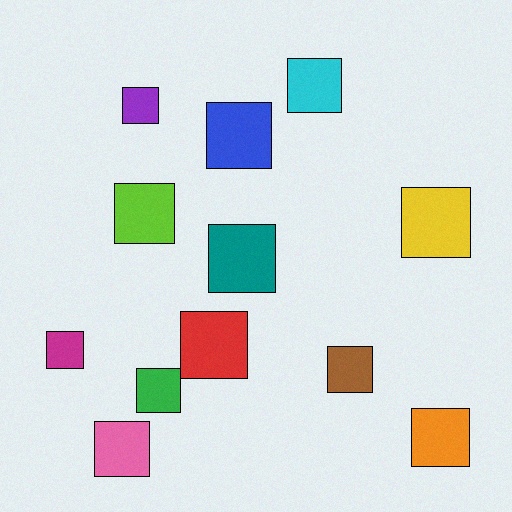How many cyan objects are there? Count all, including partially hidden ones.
There is 1 cyan object.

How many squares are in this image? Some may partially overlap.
There are 12 squares.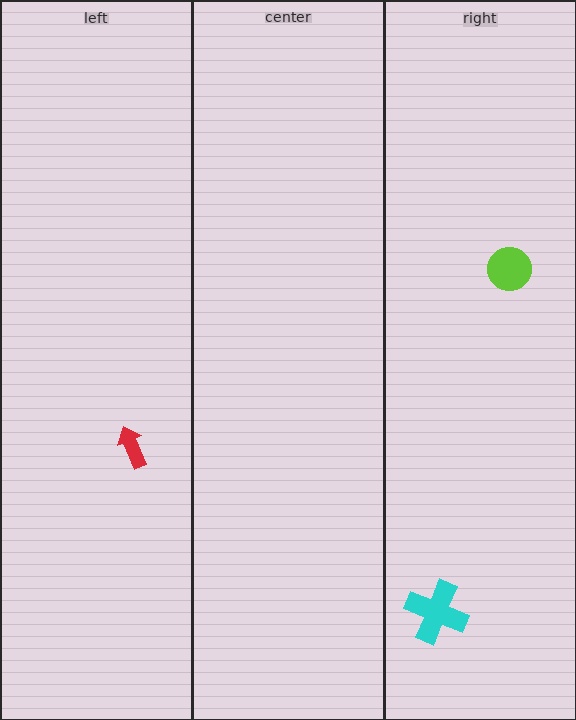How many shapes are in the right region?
2.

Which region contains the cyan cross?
The right region.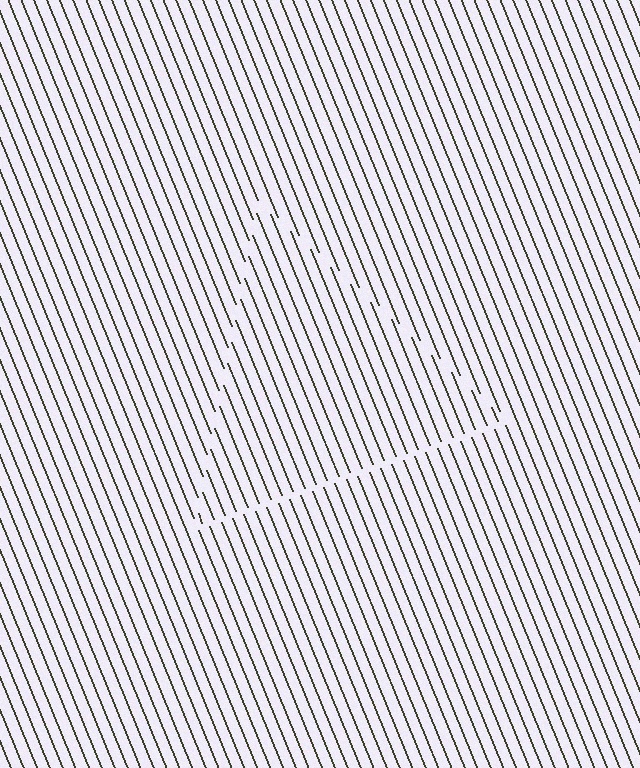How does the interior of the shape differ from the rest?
The interior of the shape contains the same grating, shifted by half a period — the contour is defined by the phase discontinuity where line-ends from the inner and outer gratings abut.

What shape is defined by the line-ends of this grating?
An illusory triangle. The interior of the shape contains the same grating, shifted by half a period — the contour is defined by the phase discontinuity where line-ends from the inner and outer gratings abut.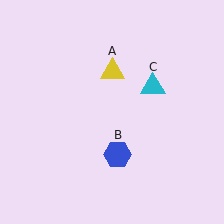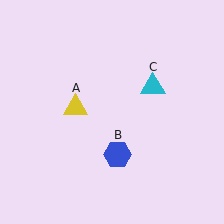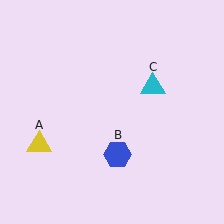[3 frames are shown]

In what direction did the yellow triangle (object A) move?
The yellow triangle (object A) moved down and to the left.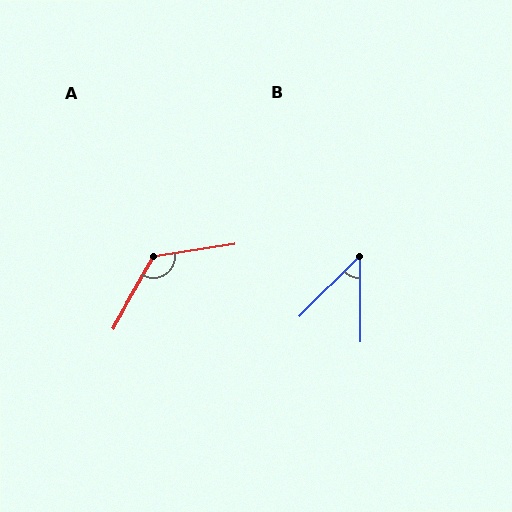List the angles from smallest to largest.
B (46°), A (129°).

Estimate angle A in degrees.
Approximately 129 degrees.